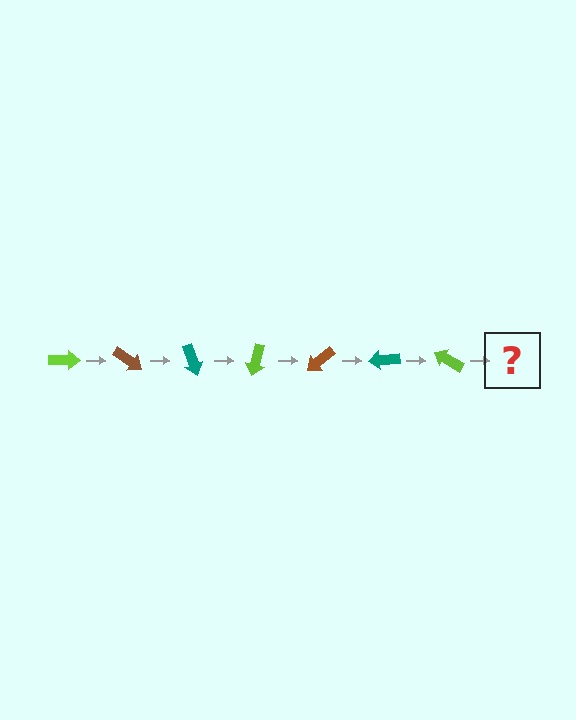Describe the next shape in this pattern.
It should be a brown arrow, rotated 245 degrees from the start.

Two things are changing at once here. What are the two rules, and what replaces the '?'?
The two rules are that it rotates 35 degrees each step and the color cycles through lime, brown, and teal. The '?' should be a brown arrow, rotated 245 degrees from the start.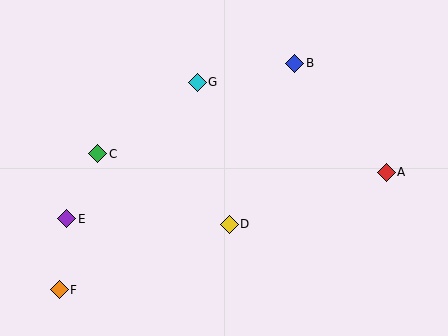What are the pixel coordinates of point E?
Point E is at (67, 219).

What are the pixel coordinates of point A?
Point A is at (386, 172).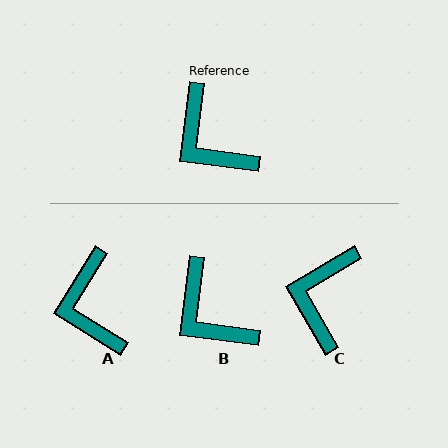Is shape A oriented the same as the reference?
No, it is off by about 24 degrees.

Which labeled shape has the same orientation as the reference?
B.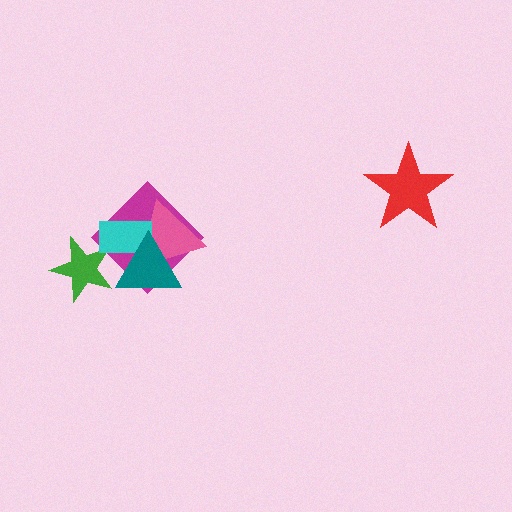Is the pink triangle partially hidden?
Yes, it is partially covered by another shape.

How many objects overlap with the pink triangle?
3 objects overlap with the pink triangle.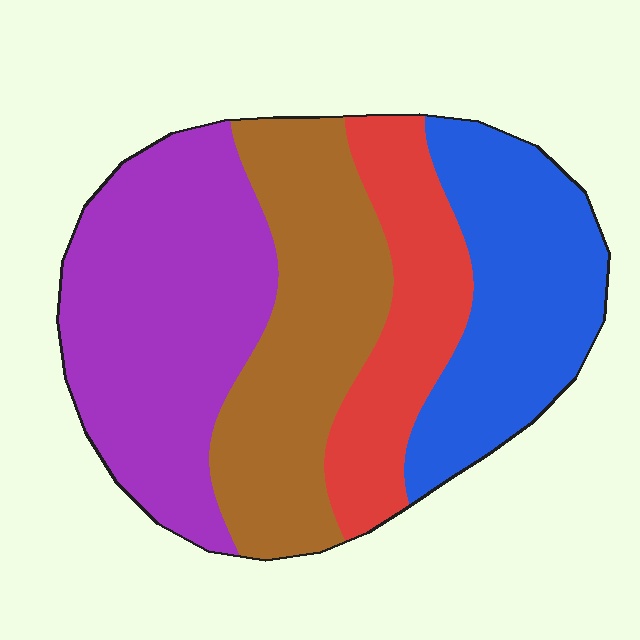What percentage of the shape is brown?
Brown takes up about one quarter (1/4) of the shape.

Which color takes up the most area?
Purple, at roughly 35%.